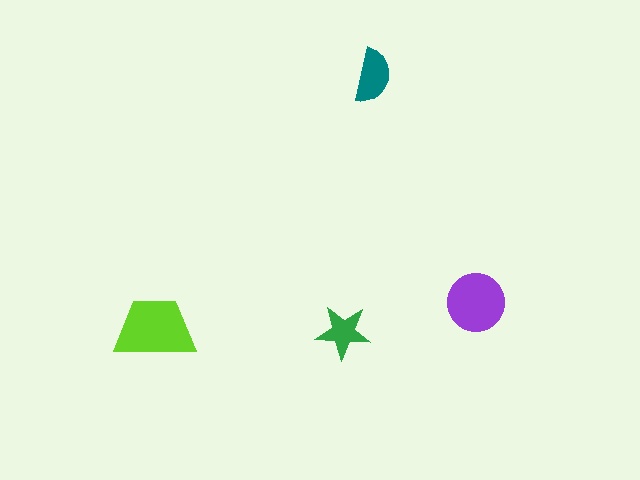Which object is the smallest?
The green star.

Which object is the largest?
The lime trapezoid.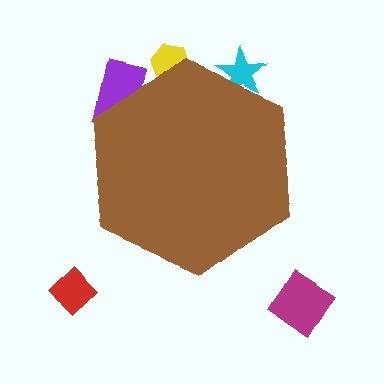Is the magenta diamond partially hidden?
No, the magenta diamond is fully visible.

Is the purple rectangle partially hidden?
Yes, the purple rectangle is partially hidden behind the brown hexagon.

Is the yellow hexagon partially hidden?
Yes, the yellow hexagon is partially hidden behind the brown hexagon.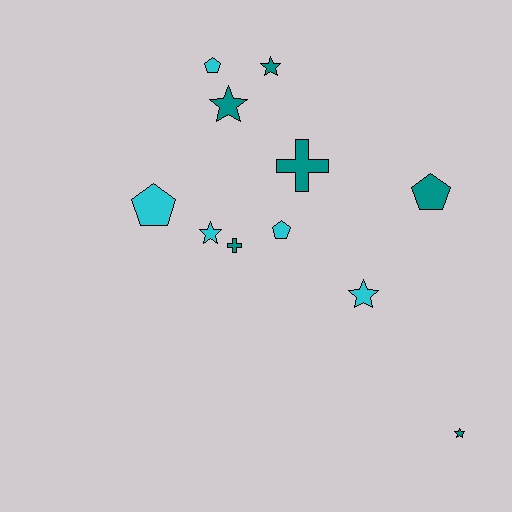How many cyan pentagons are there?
There are 3 cyan pentagons.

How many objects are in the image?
There are 11 objects.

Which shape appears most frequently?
Star, with 5 objects.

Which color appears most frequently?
Teal, with 6 objects.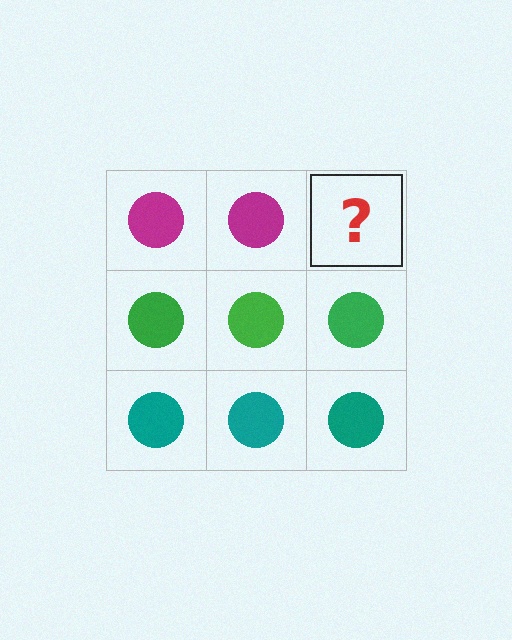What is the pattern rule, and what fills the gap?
The rule is that each row has a consistent color. The gap should be filled with a magenta circle.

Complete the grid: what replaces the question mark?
The question mark should be replaced with a magenta circle.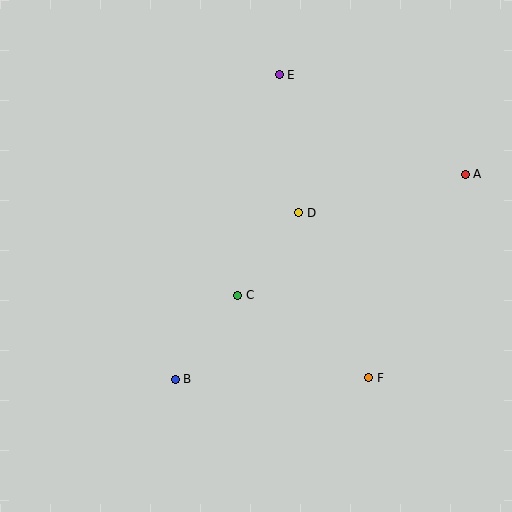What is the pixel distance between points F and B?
The distance between F and B is 193 pixels.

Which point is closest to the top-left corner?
Point E is closest to the top-left corner.